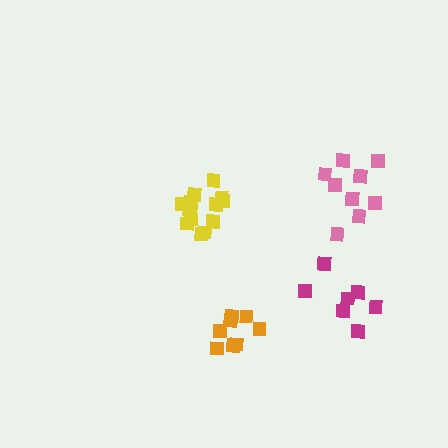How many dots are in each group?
Group 1: 9 dots, Group 2: 7 dots, Group 3: 13 dots, Group 4: 8 dots (37 total).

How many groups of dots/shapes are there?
There are 4 groups.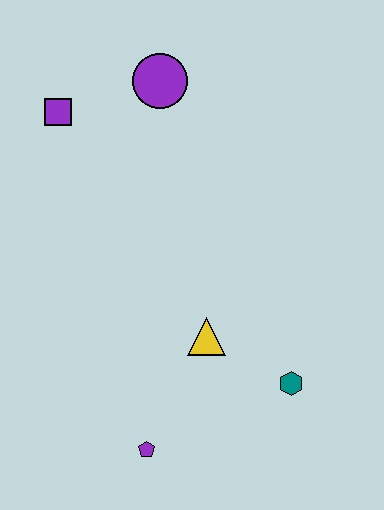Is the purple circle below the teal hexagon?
No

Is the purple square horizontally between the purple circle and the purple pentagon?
No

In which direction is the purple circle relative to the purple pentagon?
The purple circle is above the purple pentagon.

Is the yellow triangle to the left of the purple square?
No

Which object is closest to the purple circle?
The purple square is closest to the purple circle.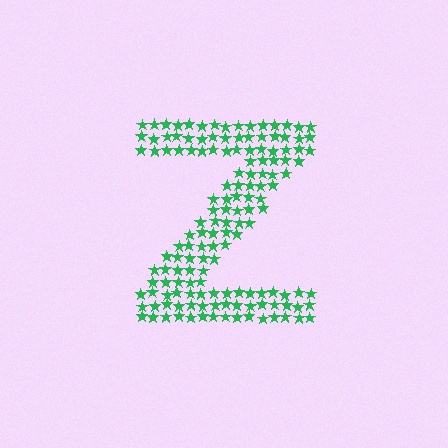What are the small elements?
The small elements are stars.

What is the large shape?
The large shape is the letter Z.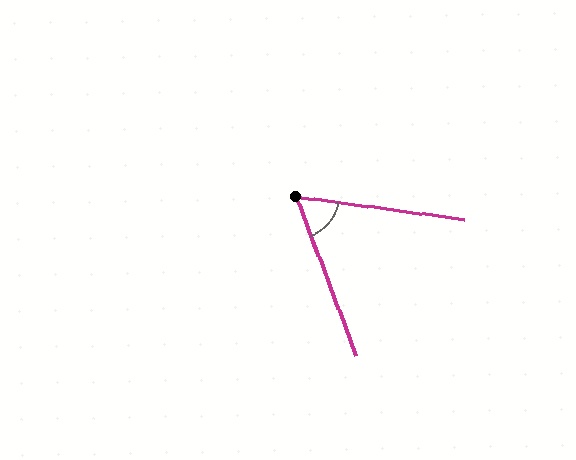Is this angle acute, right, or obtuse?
It is acute.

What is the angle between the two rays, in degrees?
Approximately 62 degrees.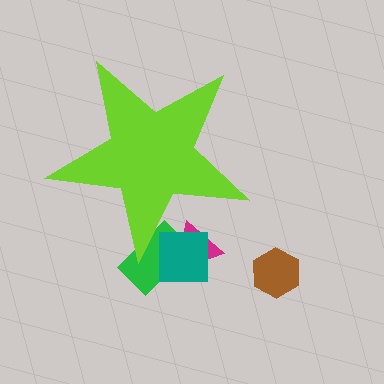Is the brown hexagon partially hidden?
No, the brown hexagon is fully visible.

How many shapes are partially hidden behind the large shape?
3 shapes are partially hidden.